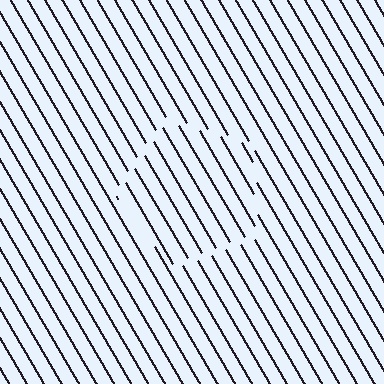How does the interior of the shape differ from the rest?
The interior of the shape contains the same grating, shifted by half a period — the contour is defined by the phase discontinuity where line-ends from the inner and outer gratings abut.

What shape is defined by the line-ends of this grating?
An illusory pentagon. The interior of the shape contains the same grating, shifted by half a period — the contour is defined by the phase discontinuity where line-ends from the inner and outer gratings abut.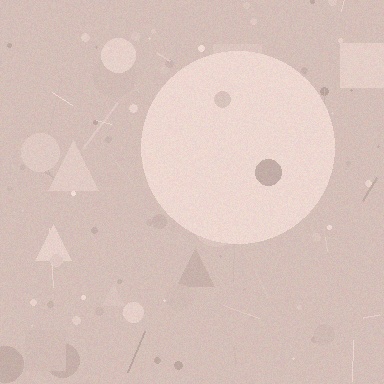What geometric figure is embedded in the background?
A circle is embedded in the background.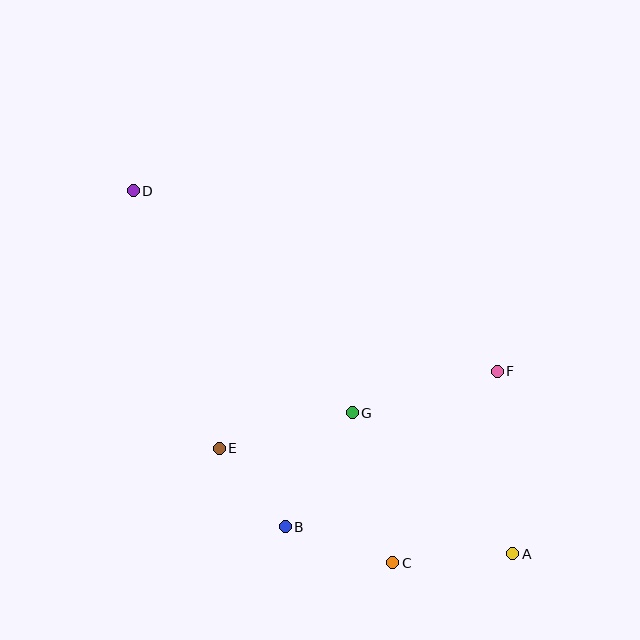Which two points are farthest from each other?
Points A and D are farthest from each other.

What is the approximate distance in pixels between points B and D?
The distance between B and D is approximately 368 pixels.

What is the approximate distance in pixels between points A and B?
The distance between A and B is approximately 229 pixels.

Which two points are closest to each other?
Points B and E are closest to each other.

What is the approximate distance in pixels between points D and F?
The distance between D and F is approximately 406 pixels.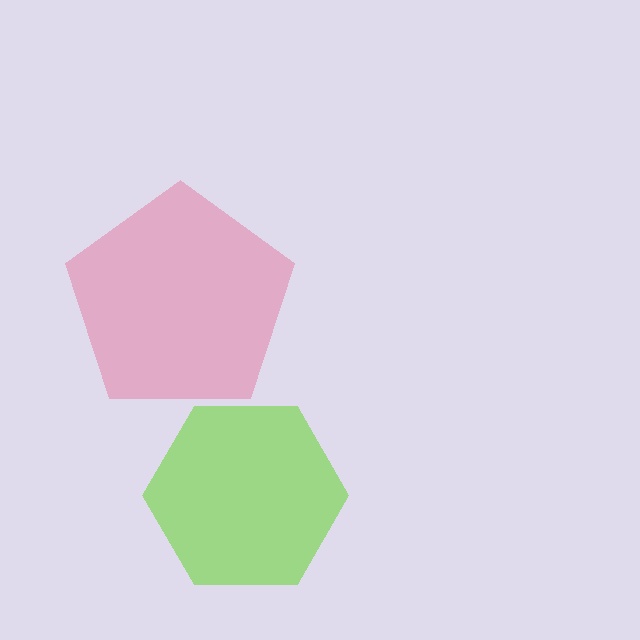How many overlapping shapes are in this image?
There are 2 overlapping shapes in the image.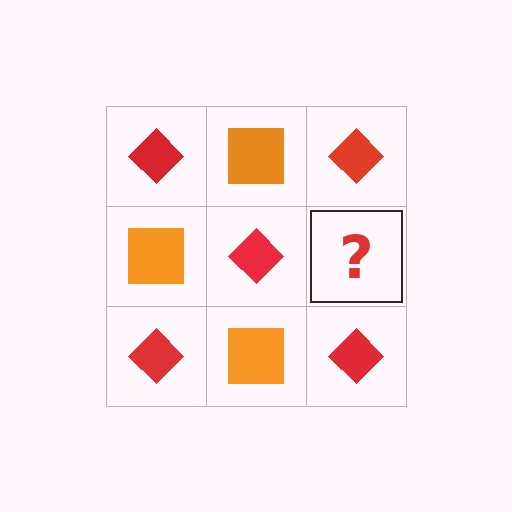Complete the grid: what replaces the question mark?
The question mark should be replaced with an orange square.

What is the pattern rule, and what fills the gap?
The rule is that it alternates red diamond and orange square in a checkerboard pattern. The gap should be filled with an orange square.